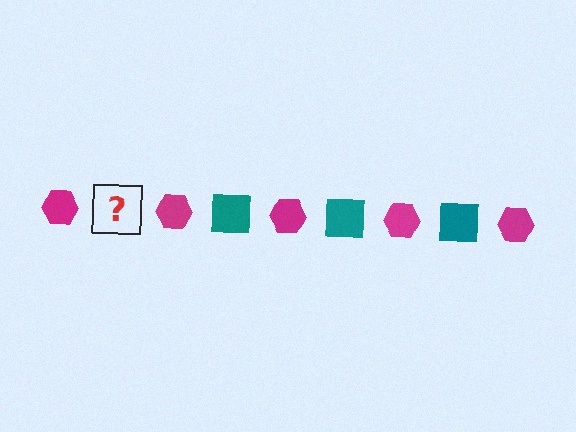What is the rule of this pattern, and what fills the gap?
The rule is that the pattern alternates between magenta hexagon and teal square. The gap should be filled with a teal square.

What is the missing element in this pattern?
The missing element is a teal square.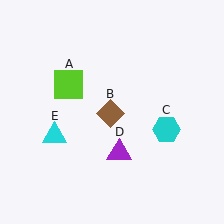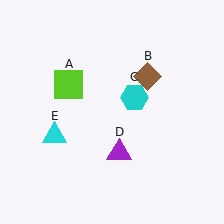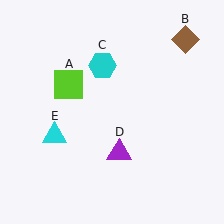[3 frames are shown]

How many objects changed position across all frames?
2 objects changed position: brown diamond (object B), cyan hexagon (object C).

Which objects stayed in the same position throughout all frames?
Lime square (object A) and purple triangle (object D) and cyan triangle (object E) remained stationary.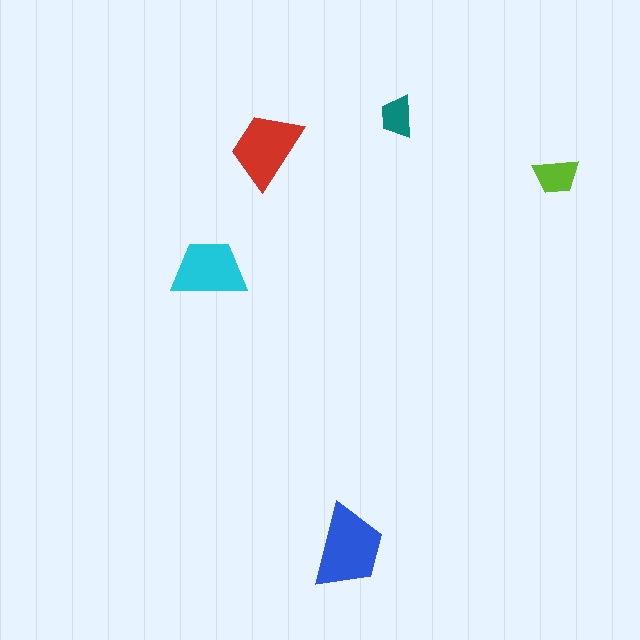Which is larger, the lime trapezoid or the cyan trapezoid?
The cyan one.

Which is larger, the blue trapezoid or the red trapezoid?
The blue one.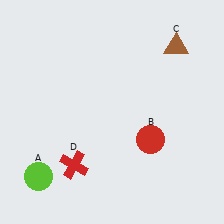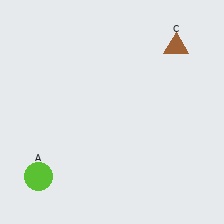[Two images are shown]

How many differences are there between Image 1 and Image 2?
There are 2 differences between the two images.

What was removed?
The red cross (D), the red circle (B) were removed in Image 2.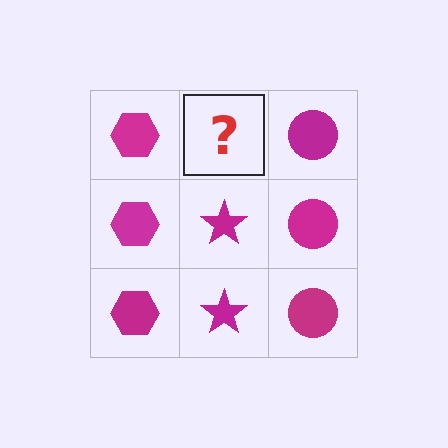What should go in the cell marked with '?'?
The missing cell should contain a magenta star.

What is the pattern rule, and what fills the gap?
The rule is that each column has a consistent shape. The gap should be filled with a magenta star.